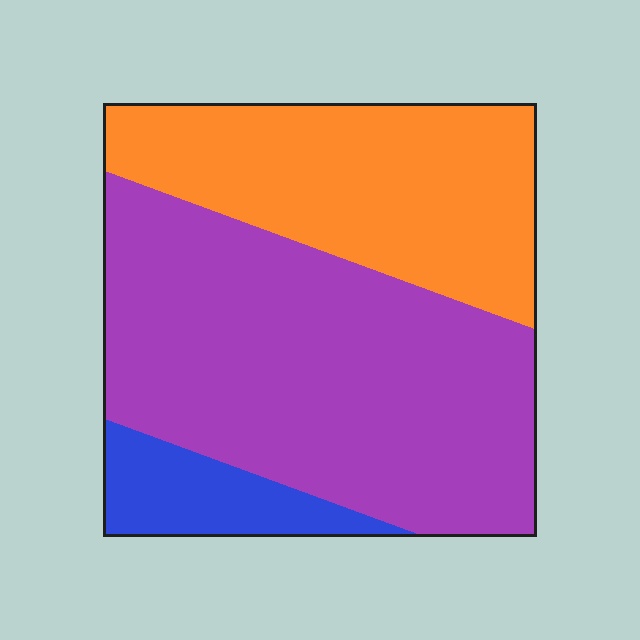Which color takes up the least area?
Blue, at roughly 10%.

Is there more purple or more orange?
Purple.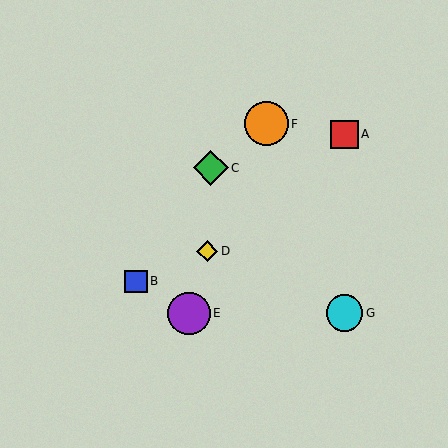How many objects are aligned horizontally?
2 objects (E, G) are aligned horizontally.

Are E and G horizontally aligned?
Yes, both are at y≈313.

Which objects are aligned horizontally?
Objects E, G are aligned horizontally.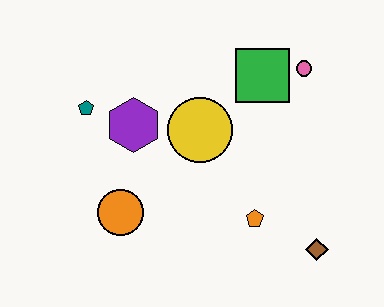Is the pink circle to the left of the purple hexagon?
No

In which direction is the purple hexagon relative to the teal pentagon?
The purple hexagon is to the right of the teal pentagon.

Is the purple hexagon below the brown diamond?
No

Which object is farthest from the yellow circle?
The brown diamond is farthest from the yellow circle.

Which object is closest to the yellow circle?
The purple hexagon is closest to the yellow circle.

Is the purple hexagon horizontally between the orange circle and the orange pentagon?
Yes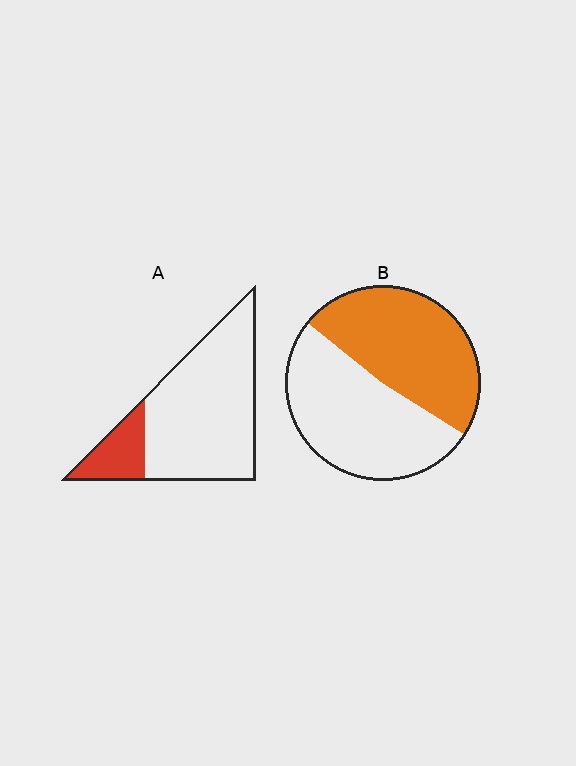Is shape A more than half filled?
No.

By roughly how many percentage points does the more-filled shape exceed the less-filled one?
By roughly 30 percentage points (B over A).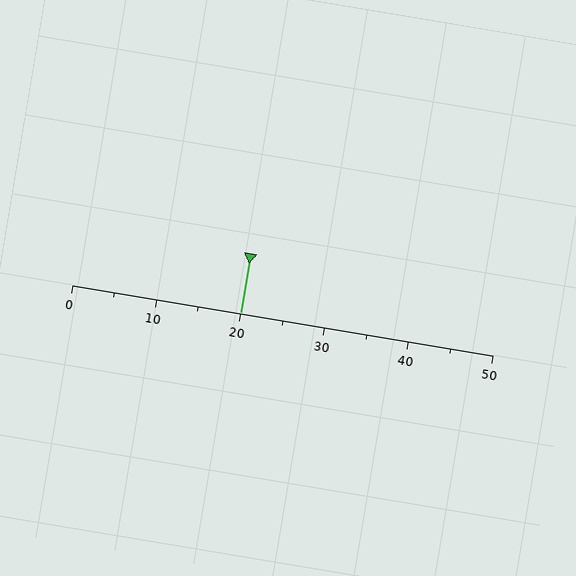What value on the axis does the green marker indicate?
The marker indicates approximately 20.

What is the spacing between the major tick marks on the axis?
The major ticks are spaced 10 apart.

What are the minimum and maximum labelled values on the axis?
The axis runs from 0 to 50.